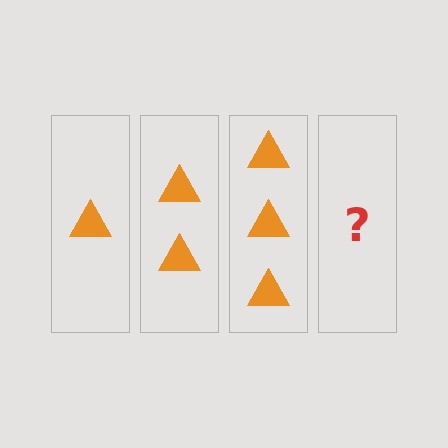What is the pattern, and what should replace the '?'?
The pattern is that each step adds one more triangle. The '?' should be 4 triangles.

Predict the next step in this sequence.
The next step is 4 triangles.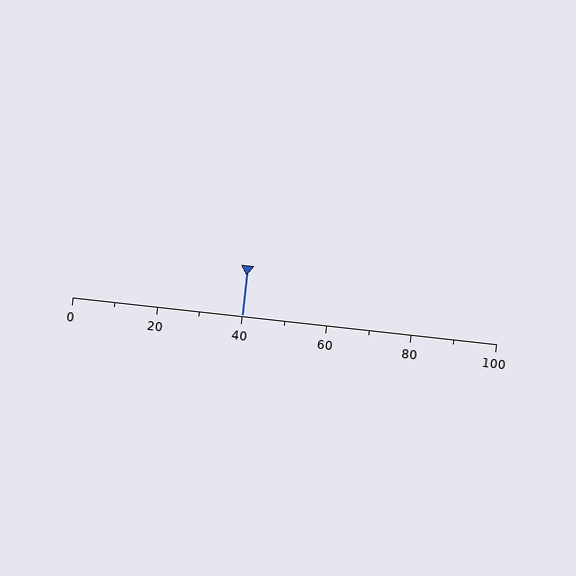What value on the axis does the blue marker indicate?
The marker indicates approximately 40.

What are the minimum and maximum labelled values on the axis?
The axis runs from 0 to 100.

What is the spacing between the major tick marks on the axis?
The major ticks are spaced 20 apart.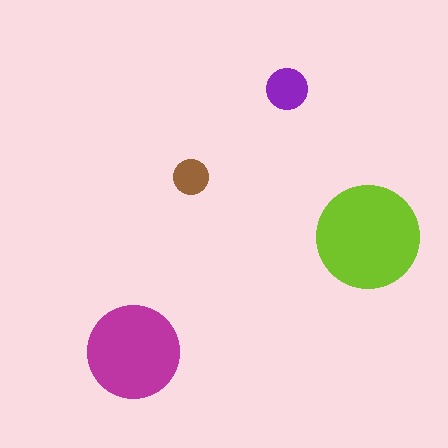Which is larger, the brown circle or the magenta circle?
The magenta one.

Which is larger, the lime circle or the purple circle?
The lime one.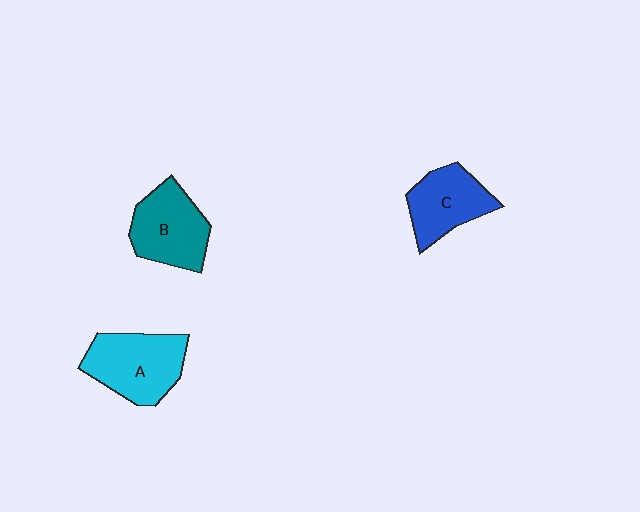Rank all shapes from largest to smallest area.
From largest to smallest: A (cyan), B (teal), C (blue).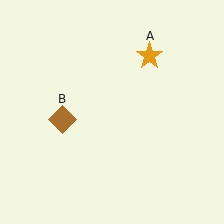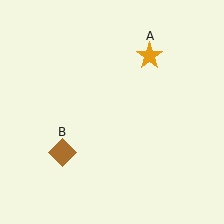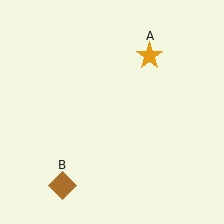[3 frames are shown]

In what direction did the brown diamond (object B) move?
The brown diamond (object B) moved down.